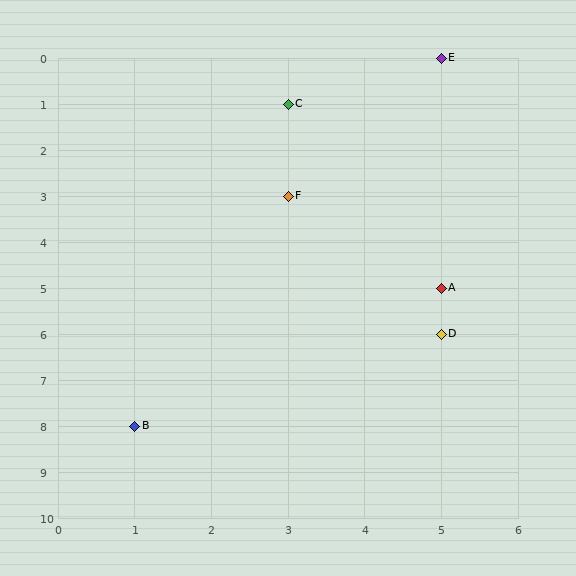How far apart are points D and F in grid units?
Points D and F are 2 columns and 3 rows apart (about 3.6 grid units diagonally).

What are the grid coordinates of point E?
Point E is at grid coordinates (5, 0).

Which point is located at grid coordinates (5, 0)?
Point E is at (5, 0).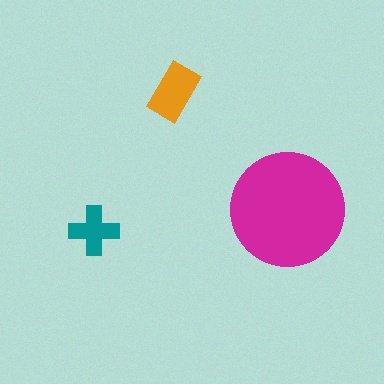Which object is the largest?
The magenta circle.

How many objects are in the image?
There are 3 objects in the image.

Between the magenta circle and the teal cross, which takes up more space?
The magenta circle.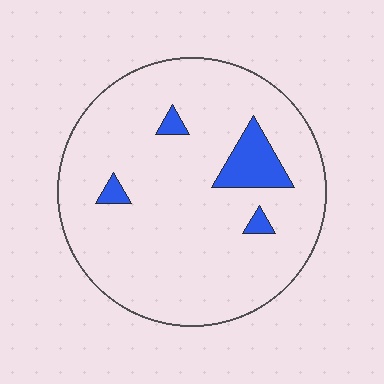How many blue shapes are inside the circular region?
4.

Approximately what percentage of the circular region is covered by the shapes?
Approximately 10%.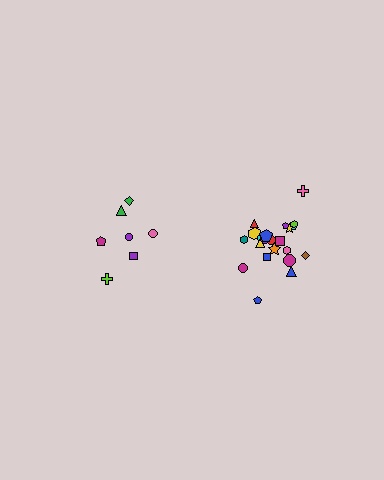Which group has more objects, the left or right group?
The right group.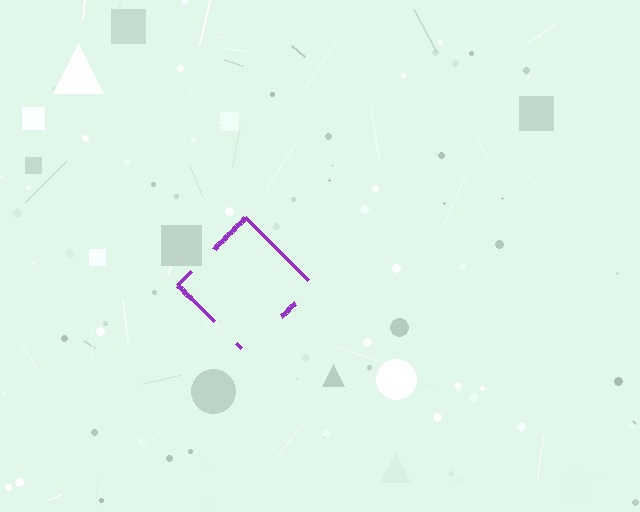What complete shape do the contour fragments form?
The contour fragments form a diamond.